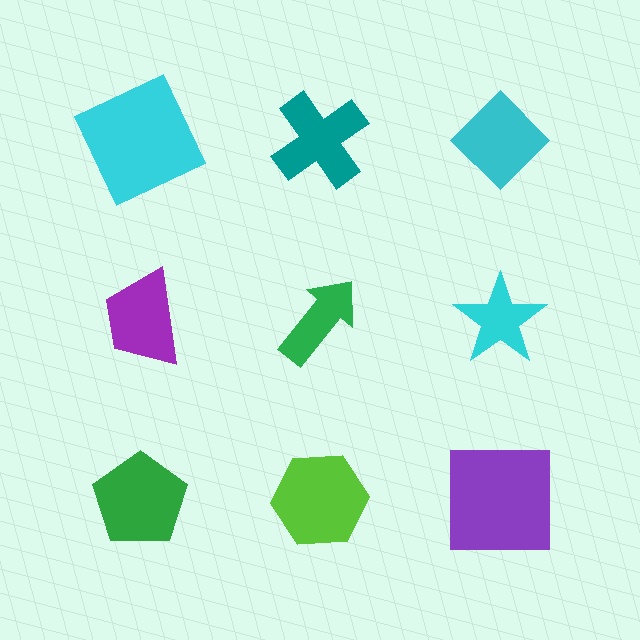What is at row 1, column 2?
A teal cross.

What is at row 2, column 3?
A cyan star.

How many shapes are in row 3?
3 shapes.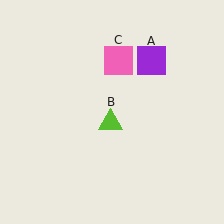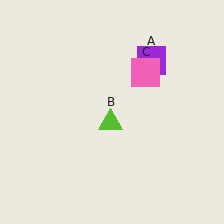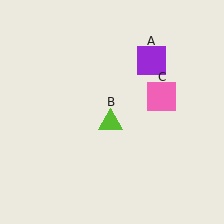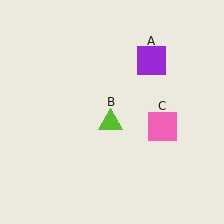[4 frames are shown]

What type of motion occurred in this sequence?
The pink square (object C) rotated clockwise around the center of the scene.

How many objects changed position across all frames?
1 object changed position: pink square (object C).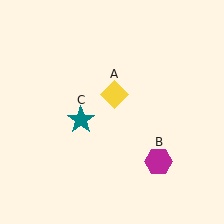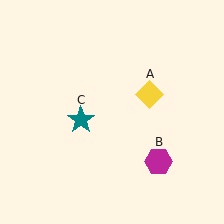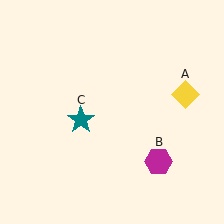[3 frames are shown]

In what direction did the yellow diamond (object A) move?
The yellow diamond (object A) moved right.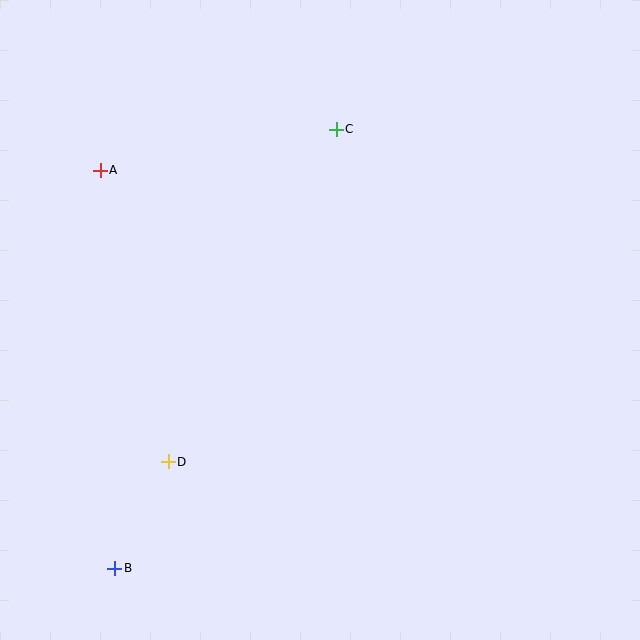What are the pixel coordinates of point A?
Point A is at (100, 170).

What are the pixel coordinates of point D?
Point D is at (168, 462).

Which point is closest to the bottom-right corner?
Point D is closest to the bottom-right corner.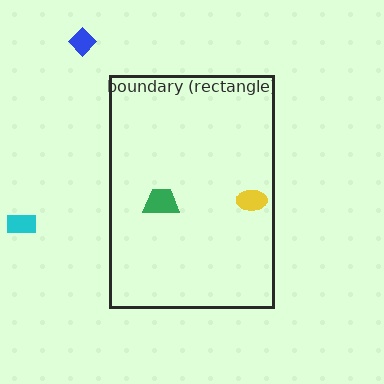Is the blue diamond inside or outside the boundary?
Outside.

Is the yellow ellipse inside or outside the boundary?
Inside.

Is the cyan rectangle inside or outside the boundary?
Outside.